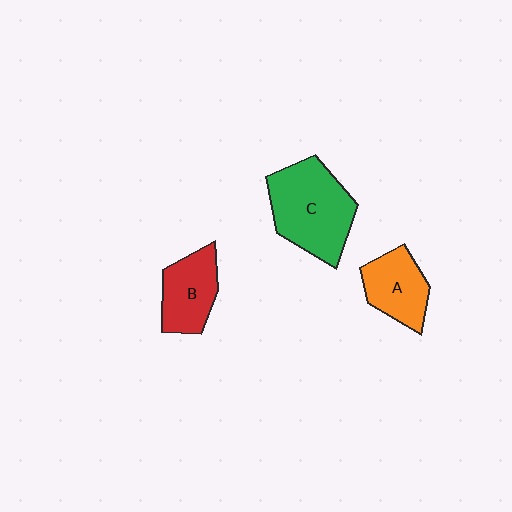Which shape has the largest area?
Shape C (green).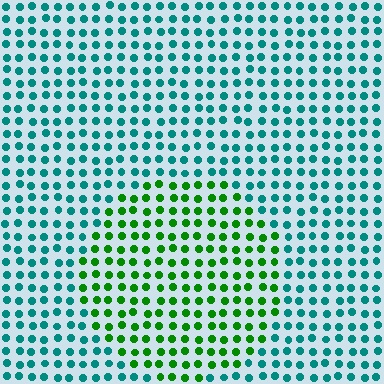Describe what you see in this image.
The image is filled with small teal elements in a uniform arrangement. A circle-shaped region is visible where the elements are tinted to a slightly different hue, forming a subtle color boundary.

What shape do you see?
I see a circle.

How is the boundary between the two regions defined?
The boundary is defined purely by a slight shift in hue (about 56 degrees). Spacing, size, and orientation are identical on both sides.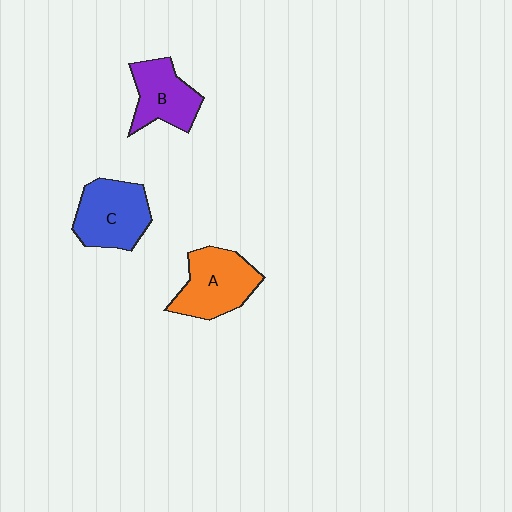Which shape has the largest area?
Shape A (orange).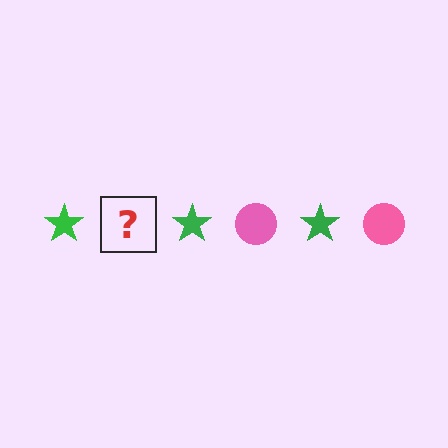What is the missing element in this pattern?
The missing element is a pink circle.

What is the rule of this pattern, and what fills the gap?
The rule is that the pattern alternates between green star and pink circle. The gap should be filled with a pink circle.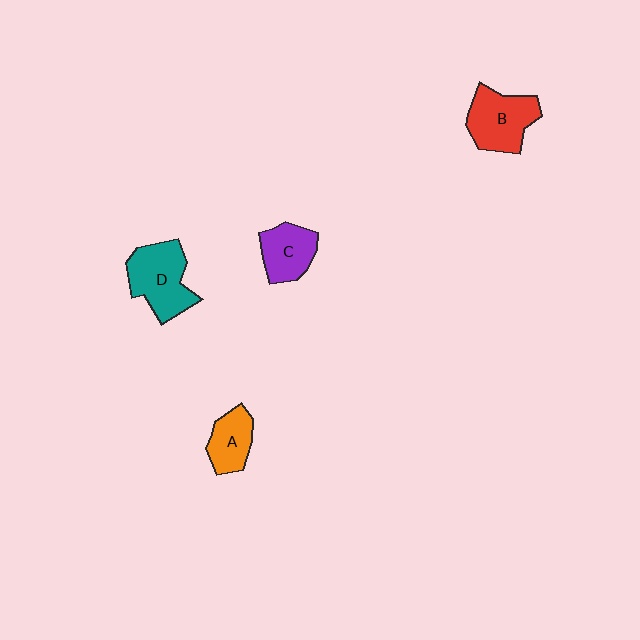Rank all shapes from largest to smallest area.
From largest to smallest: D (teal), B (red), C (purple), A (orange).